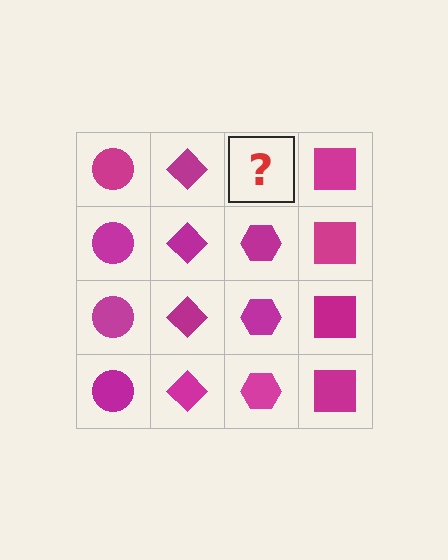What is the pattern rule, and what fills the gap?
The rule is that each column has a consistent shape. The gap should be filled with a magenta hexagon.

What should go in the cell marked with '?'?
The missing cell should contain a magenta hexagon.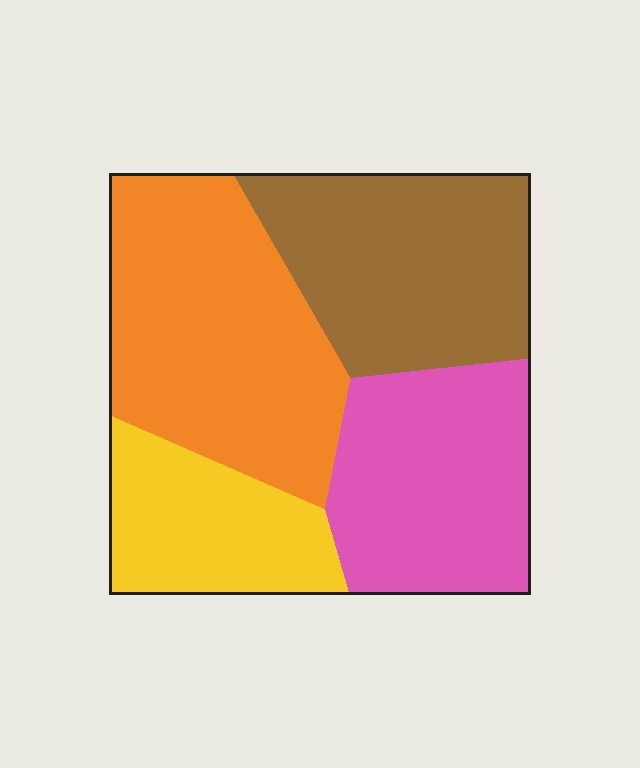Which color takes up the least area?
Yellow, at roughly 15%.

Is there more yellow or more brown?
Brown.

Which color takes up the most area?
Orange, at roughly 30%.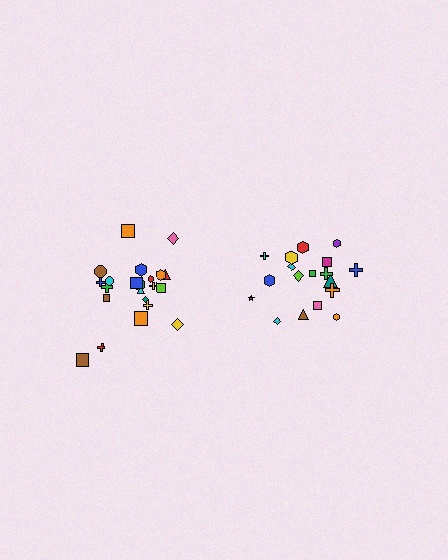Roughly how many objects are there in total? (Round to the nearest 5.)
Roughly 40 objects in total.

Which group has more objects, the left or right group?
The left group.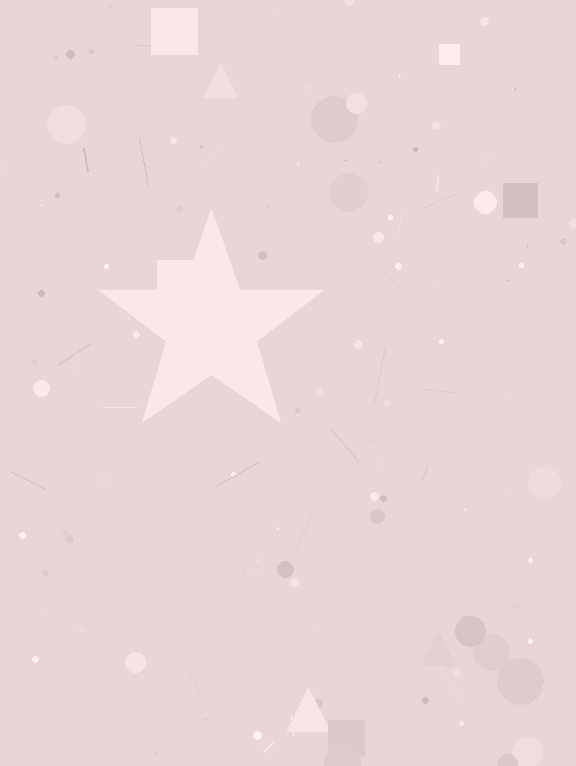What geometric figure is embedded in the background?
A star is embedded in the background.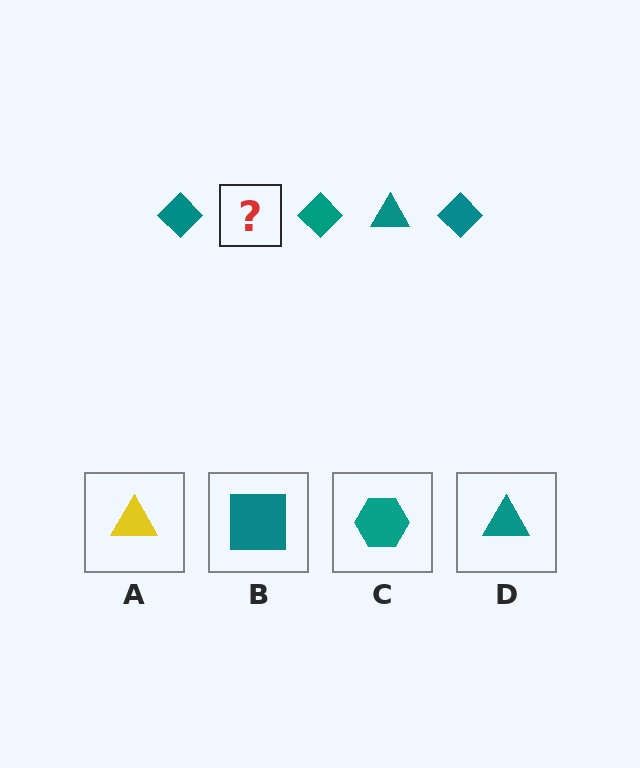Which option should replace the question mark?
Option D.